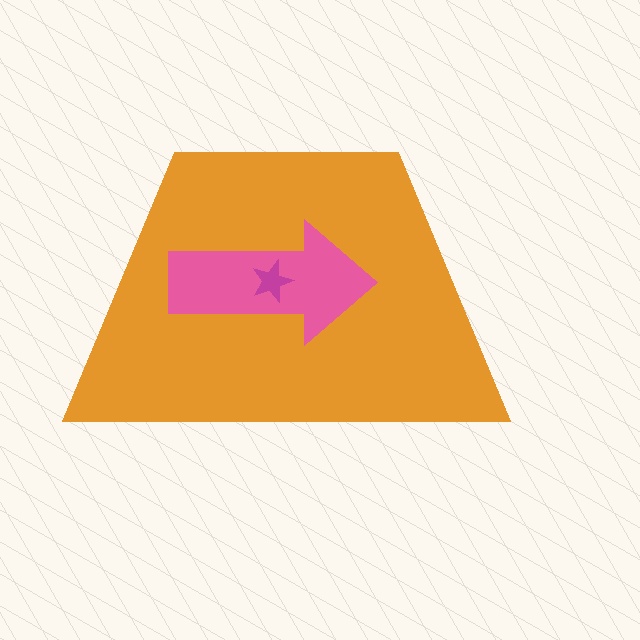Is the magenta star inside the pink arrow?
Yes.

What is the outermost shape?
The orange trapezoid.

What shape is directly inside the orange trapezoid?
The pink arrow.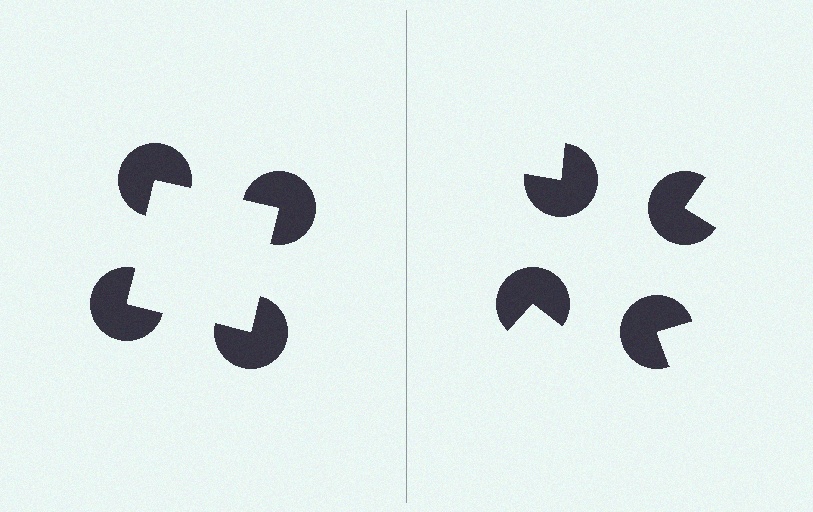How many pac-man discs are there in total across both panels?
8 — 4 on each side.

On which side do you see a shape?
An illusory square appears on the left side. On the right side the wedge cuts are rotated, so no coherent shape forms.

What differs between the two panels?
The pac-man discs are positioned identically on both sides; only the wedge orientations differ. On the left they align to a square; on the right they are misaligned.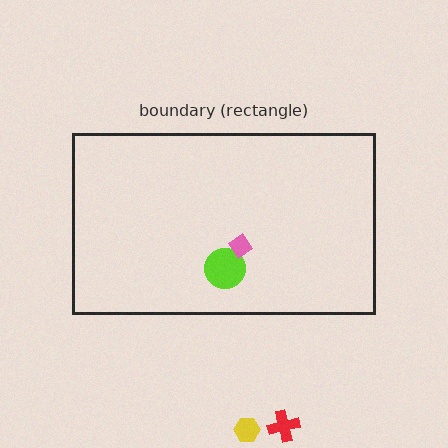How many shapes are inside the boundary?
2 inside, 2 outside.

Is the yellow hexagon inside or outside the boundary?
Outside.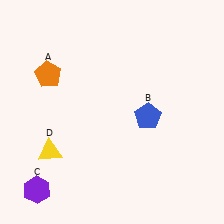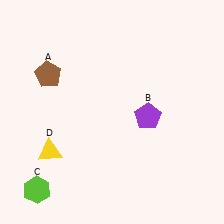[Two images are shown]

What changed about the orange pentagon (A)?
In Image 1, A is orange. In Image 2, it changed to brown.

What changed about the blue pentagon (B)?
In Image 1, B is blue. In Image 2, it changed to purple.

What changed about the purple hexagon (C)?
In Image 1, C is purple. In Image 2, it changed to lime.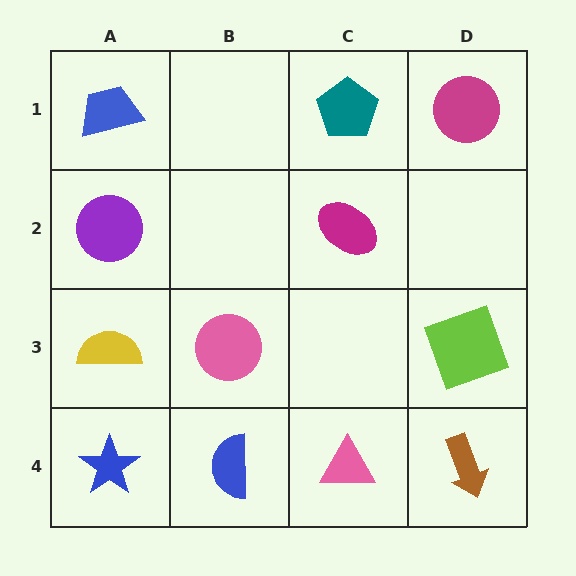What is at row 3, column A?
A yellow semicircle.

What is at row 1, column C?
A teal pentagon.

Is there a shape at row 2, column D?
No, that cell is empty.